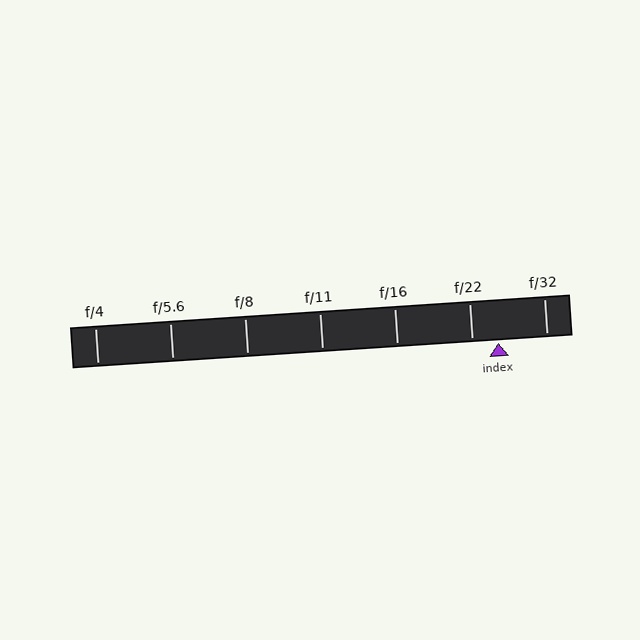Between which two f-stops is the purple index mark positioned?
The index mark is between f/22 and f/32.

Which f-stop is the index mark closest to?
The index mark is closest to f/22.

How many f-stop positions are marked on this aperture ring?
There are 7 f-stop positions marked.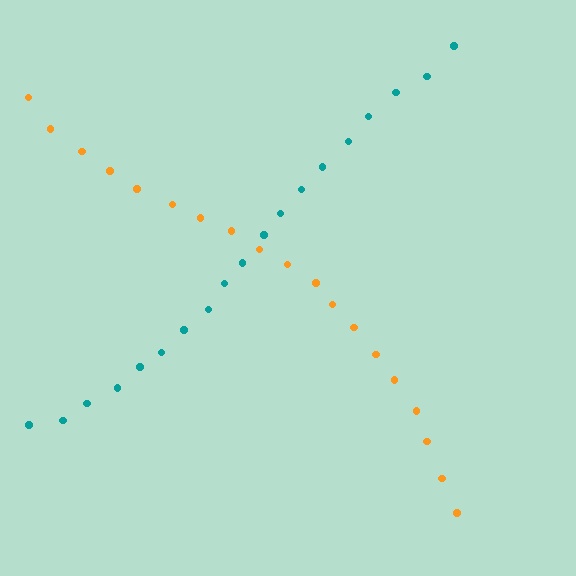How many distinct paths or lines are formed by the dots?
There are 2 distinct paths.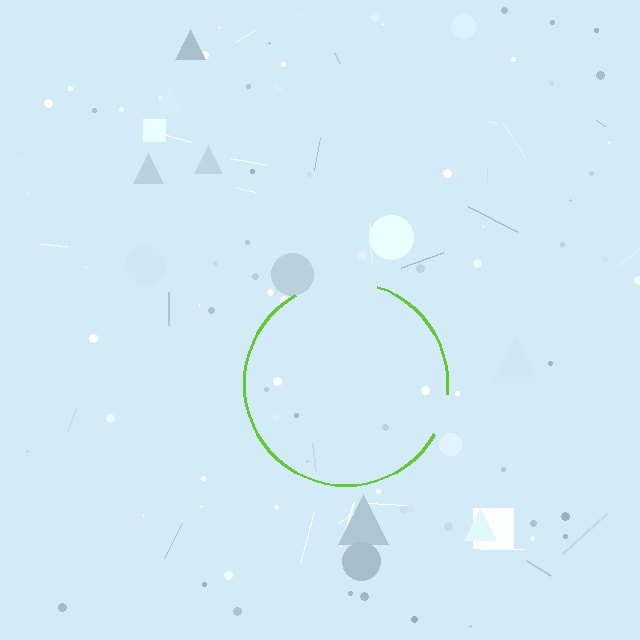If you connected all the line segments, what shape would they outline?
They would outline a circle.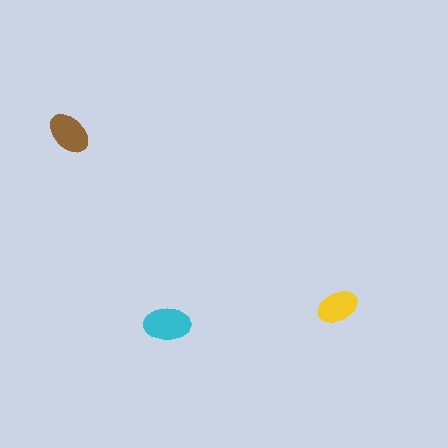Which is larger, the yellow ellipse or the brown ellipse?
The brown one.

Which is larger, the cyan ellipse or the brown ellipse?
The cyan one.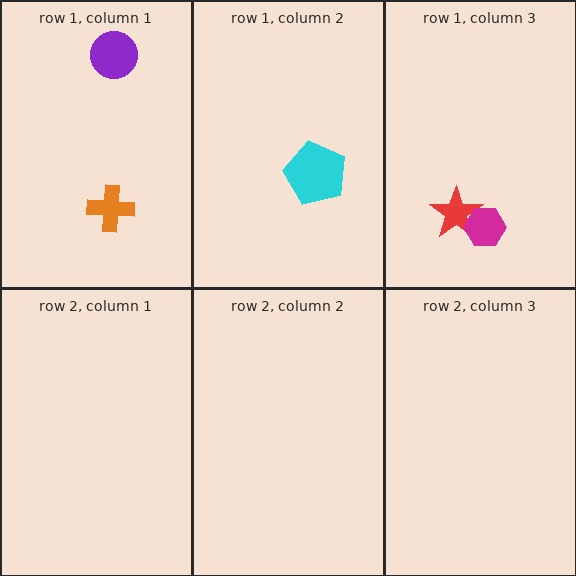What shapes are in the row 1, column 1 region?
The purple circle, the orange cross.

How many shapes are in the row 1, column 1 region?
2.